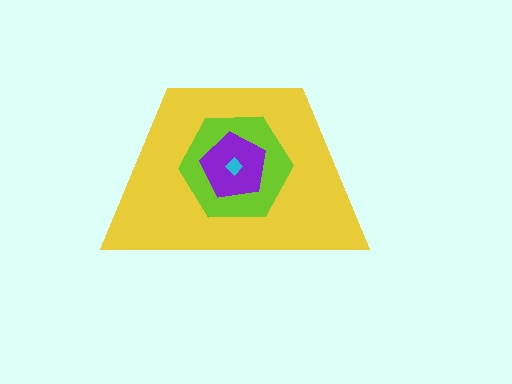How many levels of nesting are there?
4.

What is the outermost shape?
The yellow trapezoid.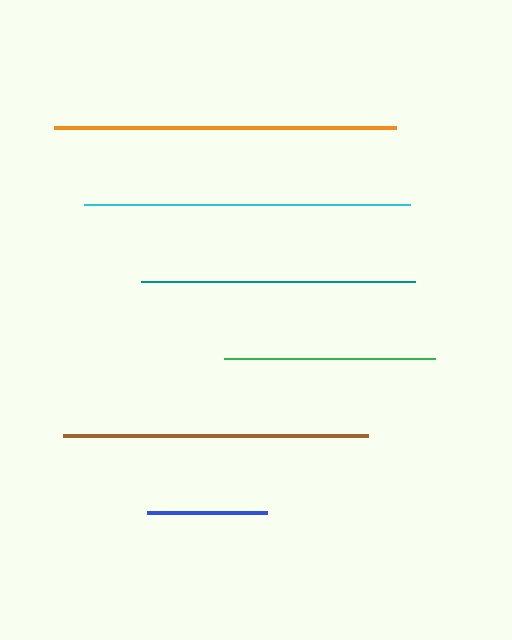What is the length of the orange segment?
The orange segment is approximately 342 pixels long.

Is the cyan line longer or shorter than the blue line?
The cyan line is longer than the blue line.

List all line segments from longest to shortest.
From longest to shortest: orange, cyan, brown, teal, green, blue.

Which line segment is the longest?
The orange line is the longest at approximately 342 pixels.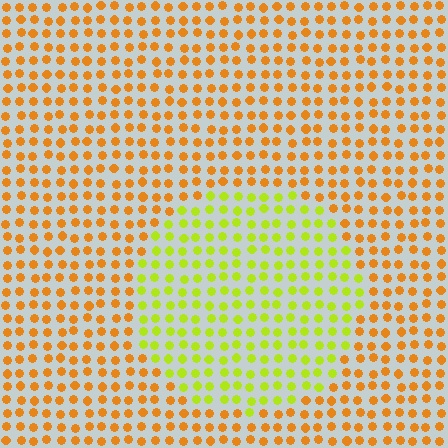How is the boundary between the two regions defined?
The boundary is defined purely by a slight shift in hue (about 45 degrees). Spacing, size, and orientation are identical on both sides.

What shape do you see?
I see a circle.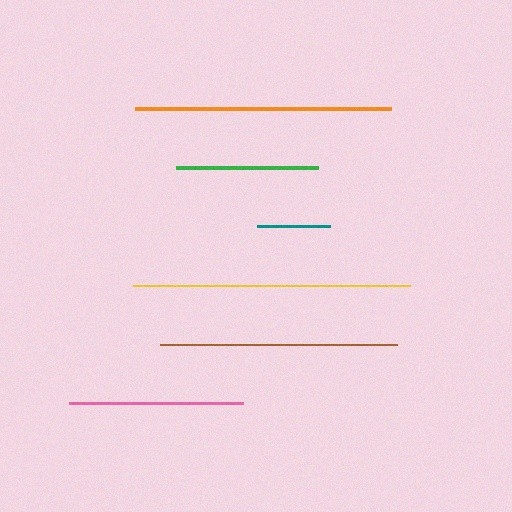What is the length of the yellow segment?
The yellow segment is approximately 277 pixels long.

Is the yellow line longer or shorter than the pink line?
The yellow line is longer than the pink line.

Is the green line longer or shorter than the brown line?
The brown line is longer than the green line.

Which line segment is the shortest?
The teal line is the shortest at approximately 73 pixels.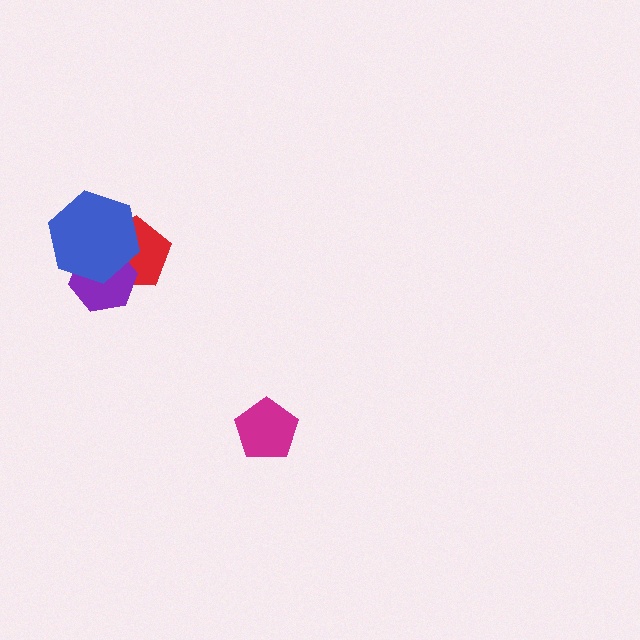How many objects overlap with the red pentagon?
2 objects overlap with the red pentagon.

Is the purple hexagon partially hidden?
Yes, it is partially covered by another shape.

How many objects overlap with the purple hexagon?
2 objects overlap with the purple hexagon.